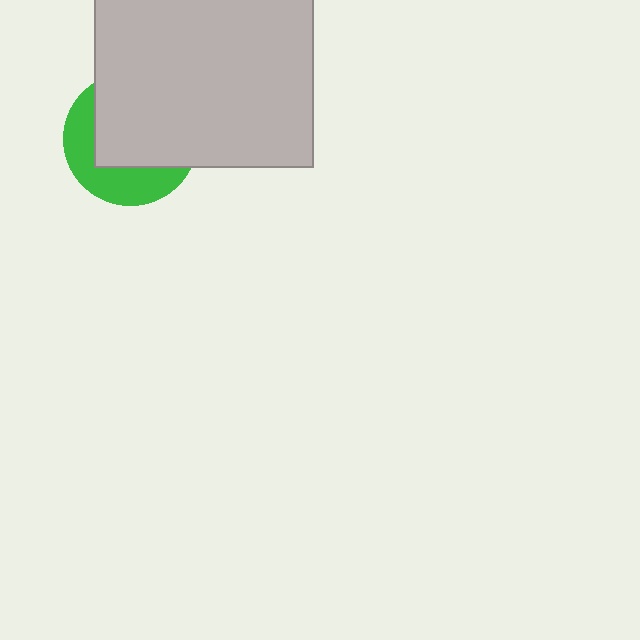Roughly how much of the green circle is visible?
A small part of it is visible (roughly 38%).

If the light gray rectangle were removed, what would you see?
You would see the complete green circle.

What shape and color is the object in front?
The object in front is a light gray rectangle.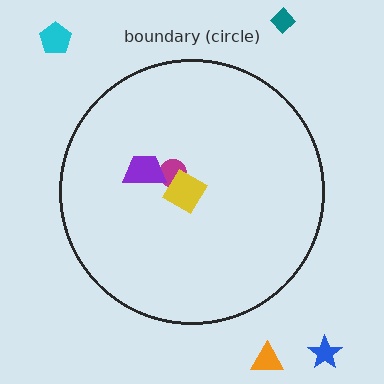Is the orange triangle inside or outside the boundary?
Outside.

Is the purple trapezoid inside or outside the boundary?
Inside.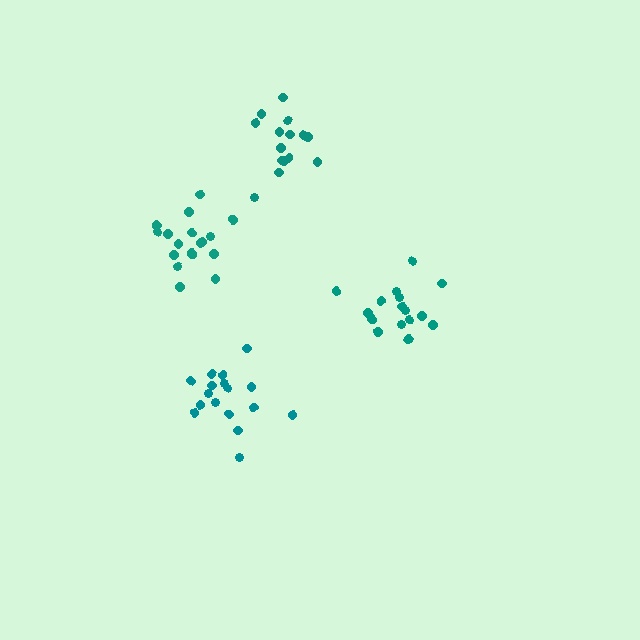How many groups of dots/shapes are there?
There are 4 groups.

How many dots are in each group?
Group 1: 15 dots, Group 2: 16 dots, Group 3: 17 dots, Group 4: 18 dots (66 total).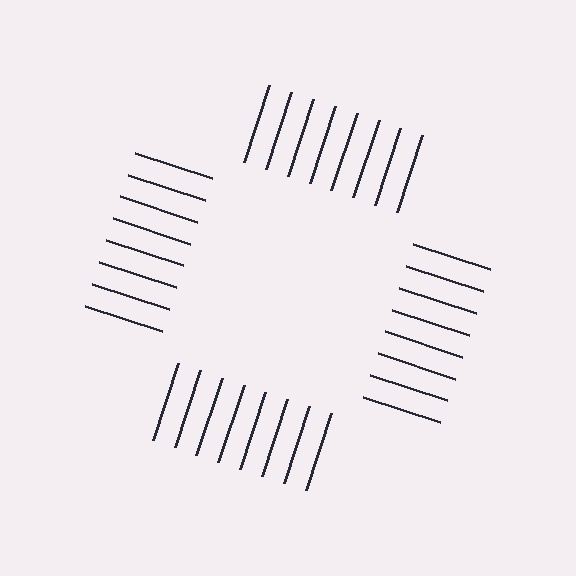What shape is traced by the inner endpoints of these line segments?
An illusory square — the line segments terminate on its edges but no continuous stroke is drawn.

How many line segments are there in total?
32 — 8 along each of the 4 edges.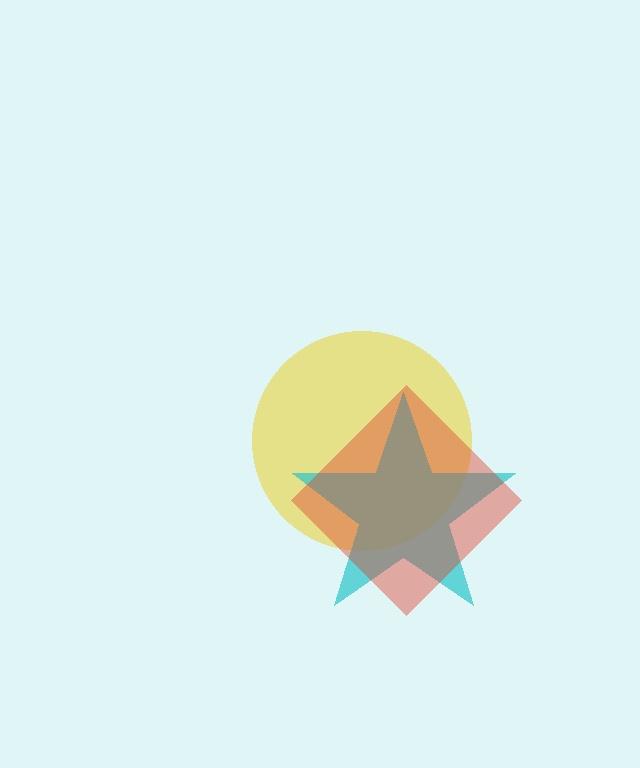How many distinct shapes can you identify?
There are 3 distinct shapes: a yellow circle, a cyan star, a red diamond.